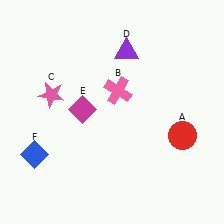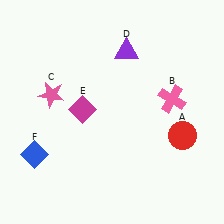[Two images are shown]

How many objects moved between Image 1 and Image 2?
1 object moved between the two images.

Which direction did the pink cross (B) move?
The pink cross (B) moved right.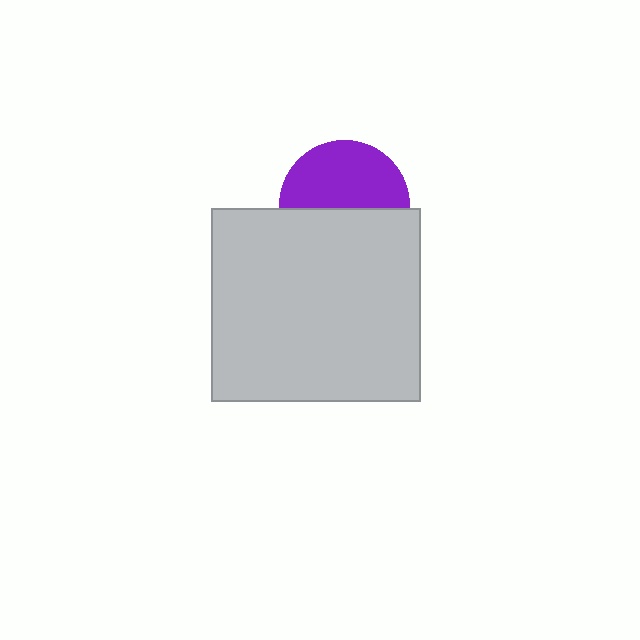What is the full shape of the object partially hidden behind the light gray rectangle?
The partially hidden object is a purple circle.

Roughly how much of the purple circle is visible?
About half of it is visible (roughly 52%).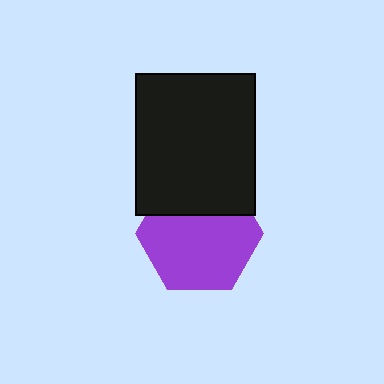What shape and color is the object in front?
The object in front is a black rectangle.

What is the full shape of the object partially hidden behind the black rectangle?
The partially hidden object is a purple hexagon.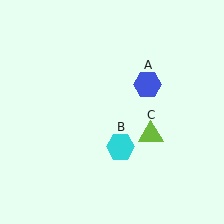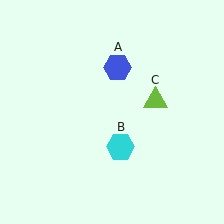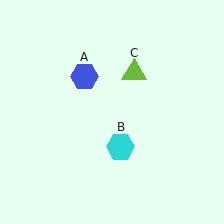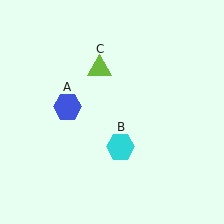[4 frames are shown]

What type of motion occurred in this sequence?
The blue hexagon (object A), lime triangle (object C) rotated counterclockwise around the center of the scene.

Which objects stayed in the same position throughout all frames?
Cyan hexagon (object B) remained stationary.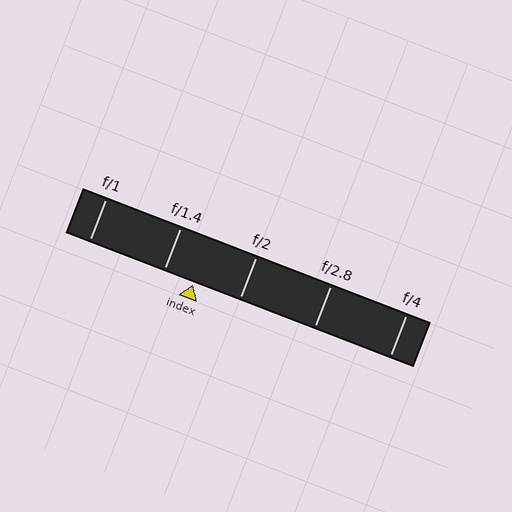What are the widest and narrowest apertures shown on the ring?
The widest aperture shown is f/1 and the narrowest is f/4.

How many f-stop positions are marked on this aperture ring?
There are 5 f-stop positions marked.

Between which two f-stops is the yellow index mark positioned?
The index mark is between f/1.4 and f/2.